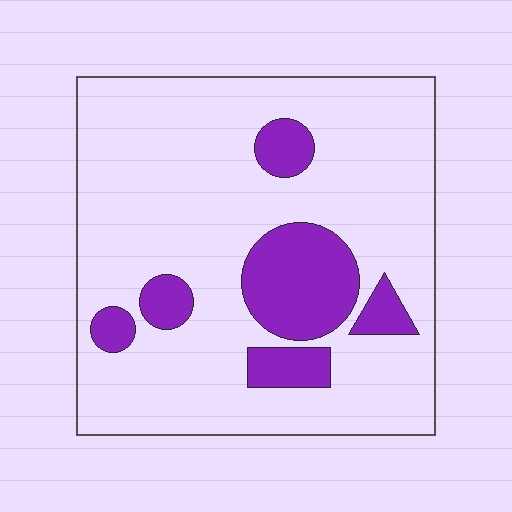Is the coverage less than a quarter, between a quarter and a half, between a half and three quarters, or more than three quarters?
Less than a quarter.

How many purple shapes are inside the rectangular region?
6.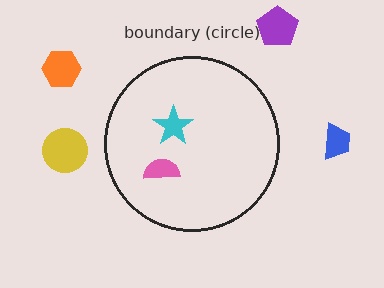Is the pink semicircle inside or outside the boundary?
Inside.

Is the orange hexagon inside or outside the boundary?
Outside.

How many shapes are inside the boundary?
2 inside, 4 outside.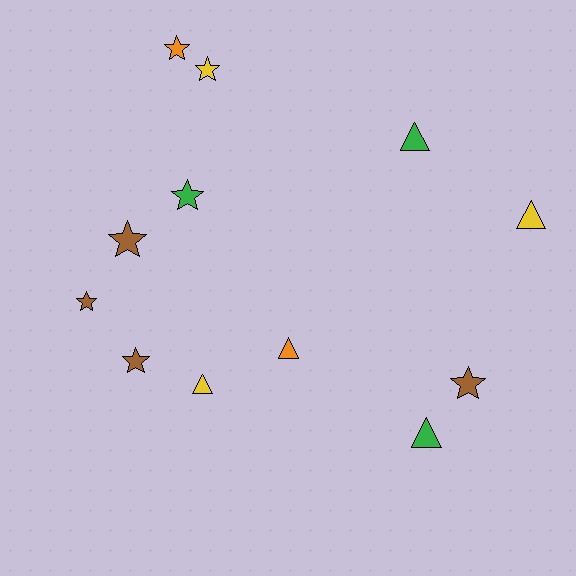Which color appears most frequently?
Brown, with 4 objects.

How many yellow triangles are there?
There are 2 yellow triangles.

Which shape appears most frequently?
Star, with 7 objects.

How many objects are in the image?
There are 12 objects.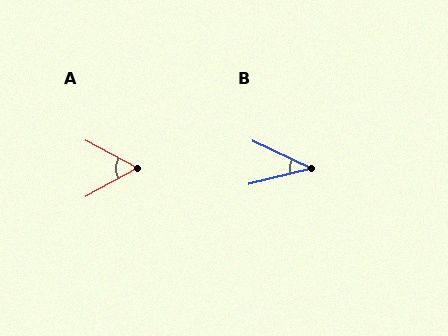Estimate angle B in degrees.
Approximately 39 degrees.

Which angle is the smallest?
B, at approximately 39 degrees.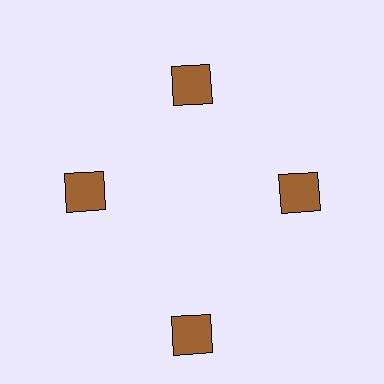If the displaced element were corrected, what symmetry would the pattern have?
It would have 4-fold rotational symmetry — the pattern would map onto itself every 90 degrees.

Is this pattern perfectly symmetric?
No. The 4 brown squares are arranged in a ring, but one element near the 6 o'clock position is pushed outward from the center, breaking the 4-fold rotational symmetry.